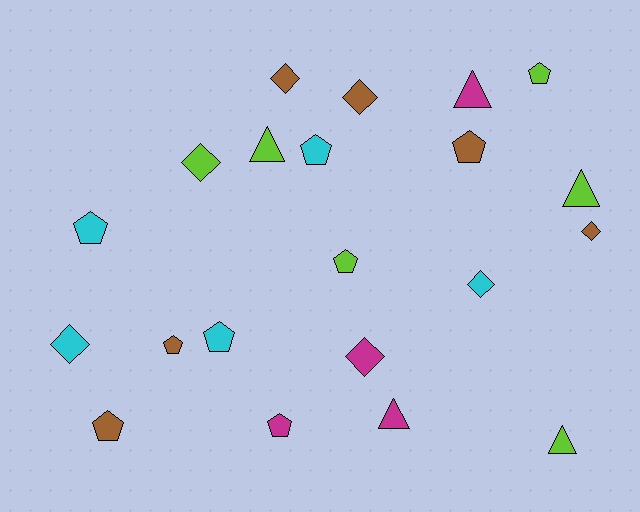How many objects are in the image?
There are 21 objects.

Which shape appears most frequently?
Pentagon, with 9 objects.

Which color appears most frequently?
Brown, with 6 objects.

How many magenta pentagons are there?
There is 1 magenta pentagon.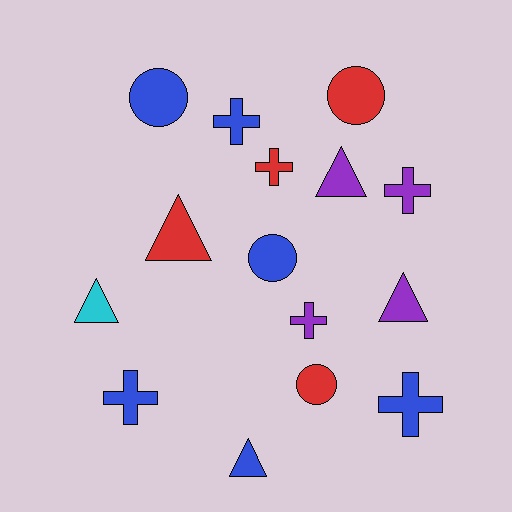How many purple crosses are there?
There are 2 purple crosses.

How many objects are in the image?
There are 15 objects.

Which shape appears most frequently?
Cross, with 6 objects.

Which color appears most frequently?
Blue, with 6 objects.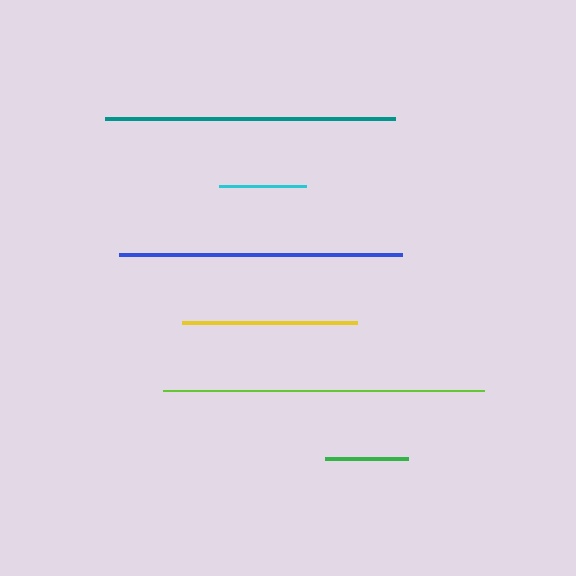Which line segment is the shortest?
The green line is the shortest at approximately 82 pixels.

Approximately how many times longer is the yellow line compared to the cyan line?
The yellow line is approximately 2.0 times the length of the cyan line.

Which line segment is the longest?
The lime line is the longest at approximately 321 pixels.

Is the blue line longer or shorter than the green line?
The blue line is longer than the green line.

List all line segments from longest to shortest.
From longest to shortest: lime, teal, blue, yellow, cyan, green.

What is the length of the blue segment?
The blue segment is approximately 283 pixels long.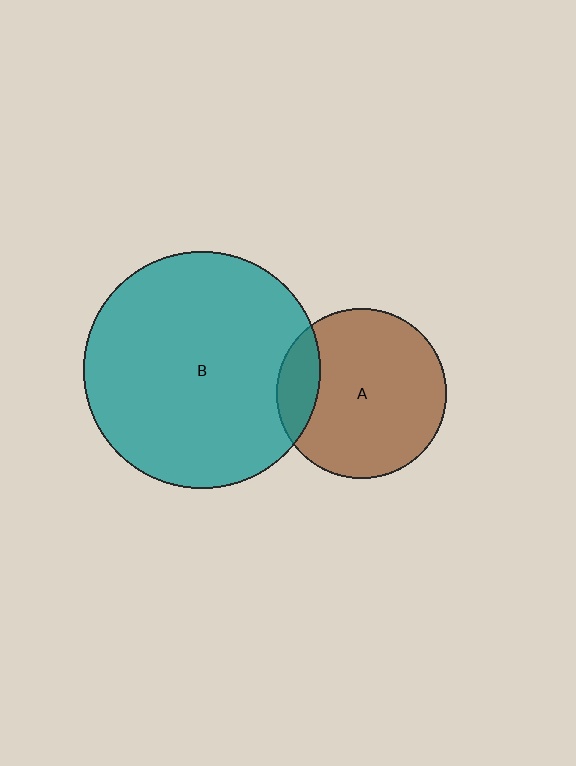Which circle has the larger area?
Circle B (teal).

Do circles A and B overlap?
Yes.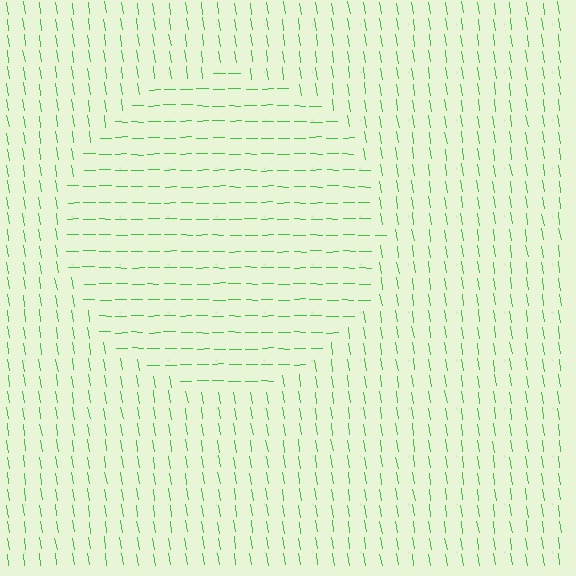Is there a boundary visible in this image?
Yes, there is a texture boundary formed by a change in line orientation.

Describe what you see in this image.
The image is filled with small green line segments. A circle region in the image has lines oriented differently from the surrounding lines, creating a visible texture boundary.